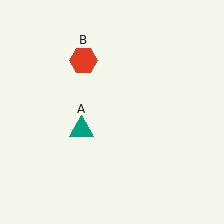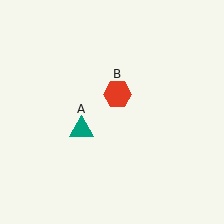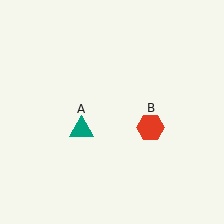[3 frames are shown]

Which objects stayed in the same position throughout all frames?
Teal triangle (object A) remained stationary.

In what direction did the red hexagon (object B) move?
The red hexagon (object B) moved down and to the right.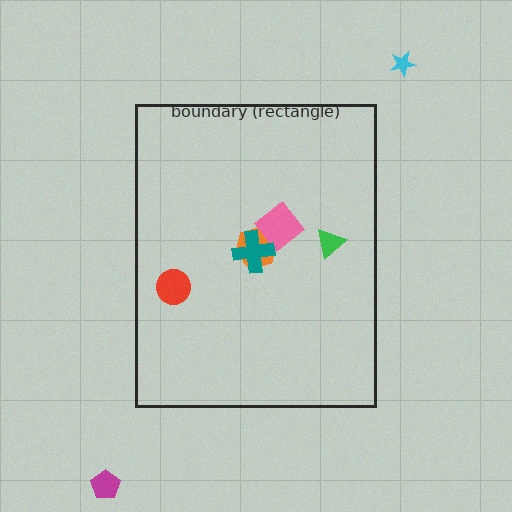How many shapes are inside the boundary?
5 inside, 2 outside.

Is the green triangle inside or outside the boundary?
Inside.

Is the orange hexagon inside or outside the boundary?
Inside.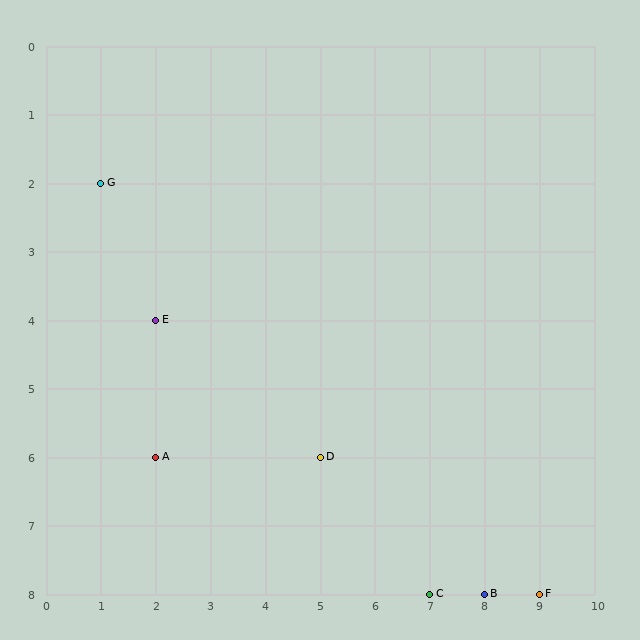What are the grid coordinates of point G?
Point G is at grid coordinates (1, 2).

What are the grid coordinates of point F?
Point F is at grid coordinates (9, 8).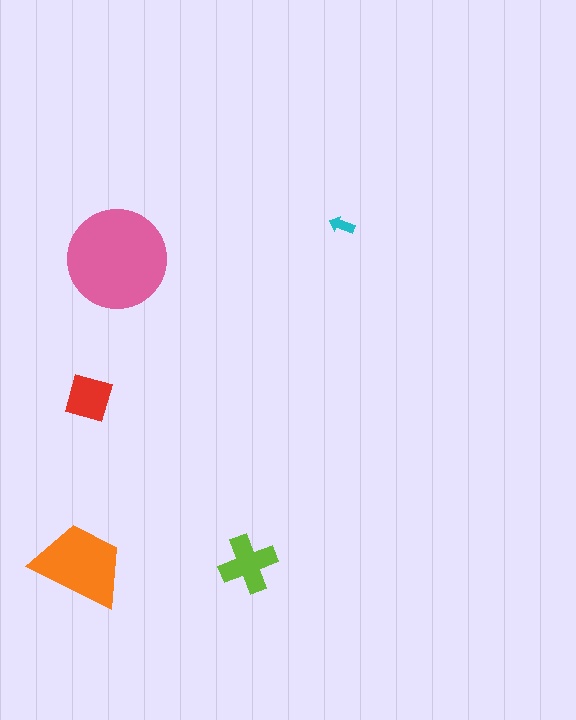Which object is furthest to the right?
The cyan arrow is rightmost.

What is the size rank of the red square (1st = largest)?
4th.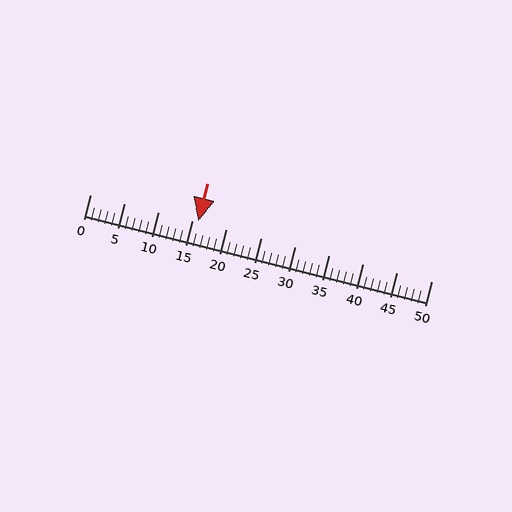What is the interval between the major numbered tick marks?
The major tick marks are spaced 5 units apart.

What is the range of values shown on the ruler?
The ruler shows values from 0 to 50.